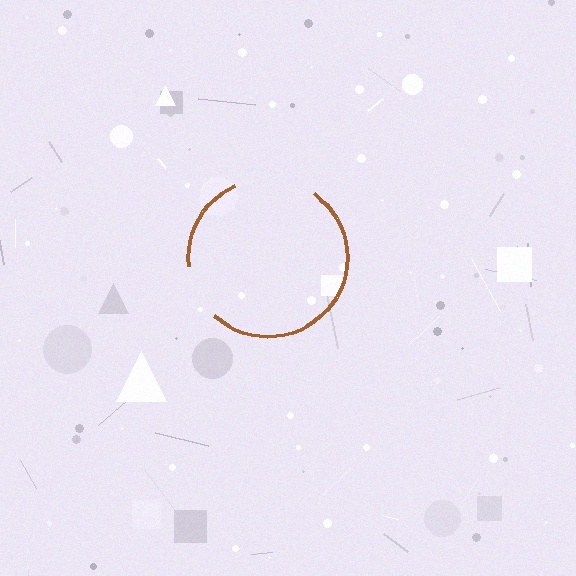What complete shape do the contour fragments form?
The contour fragments form a circle.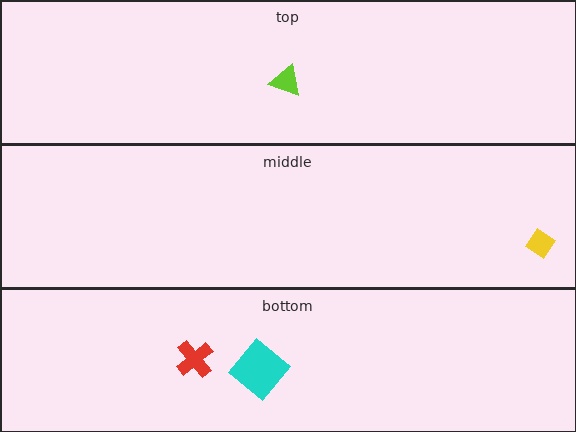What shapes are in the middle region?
The yellow diamond.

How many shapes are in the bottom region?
2.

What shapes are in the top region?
The lime triangle.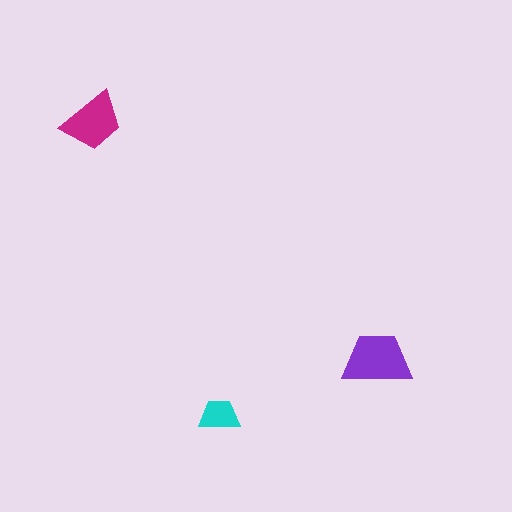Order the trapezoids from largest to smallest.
the purple one, the magenta one, the cyan one.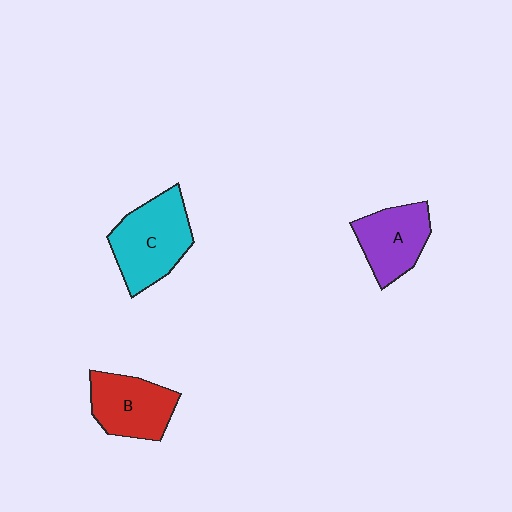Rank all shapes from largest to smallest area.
From largest to smallest: C (cyan), B (red), A (purple).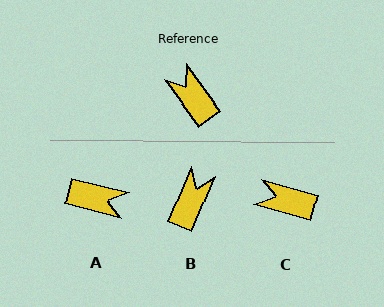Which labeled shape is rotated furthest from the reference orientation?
A, about 140 degrees away.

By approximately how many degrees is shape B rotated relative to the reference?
Approximately 59 degrees clockwise.